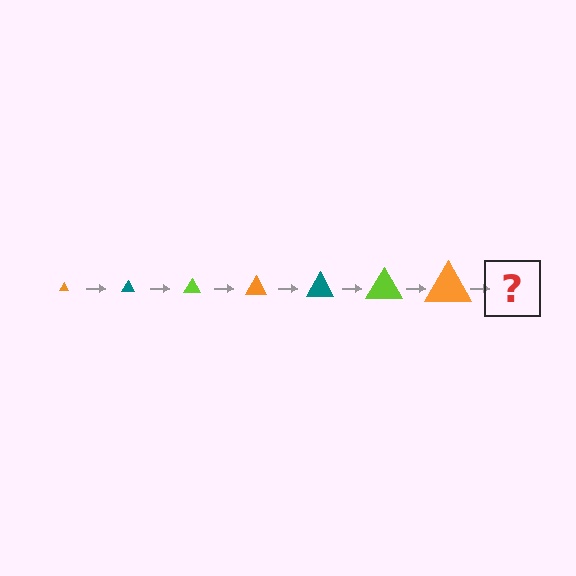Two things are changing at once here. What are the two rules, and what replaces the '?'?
The two rules are that the triangle grows larger each step and the color cycles through orange, teal, and lime. The '?' should be a teal triangle, larger than the previous one.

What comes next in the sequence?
The next element should be a teal triangle, larger than the previous one.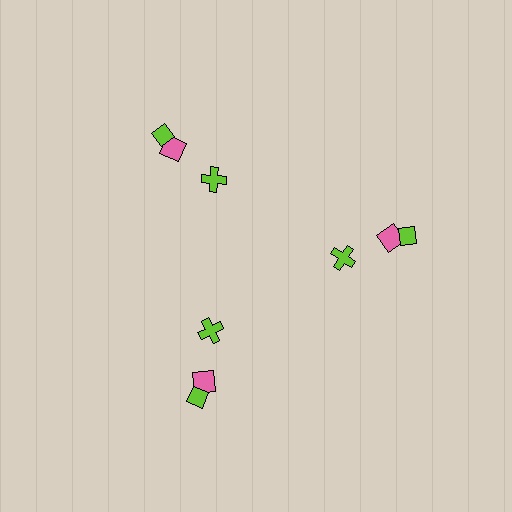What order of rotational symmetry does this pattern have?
This pattern has 3-fold rotational symmetry.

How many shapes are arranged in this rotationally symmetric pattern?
There are 9 shapes, arranged in 3 groups of 3.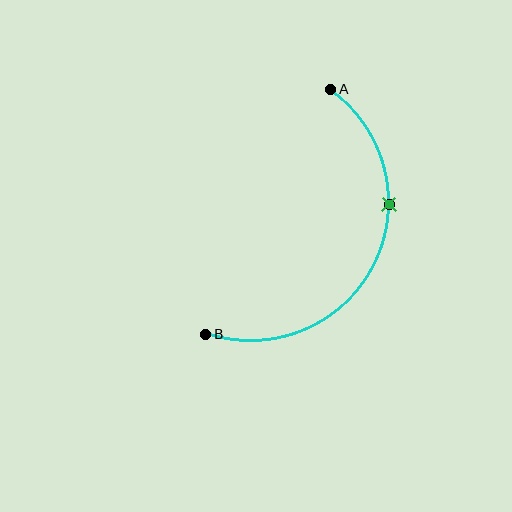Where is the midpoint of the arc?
The arc midpoint is the point on the curve farthest from the straight line joining A and B. It sits to the right of that line.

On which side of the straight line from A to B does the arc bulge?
The arc bulges to the right of the straight line connecting A and B.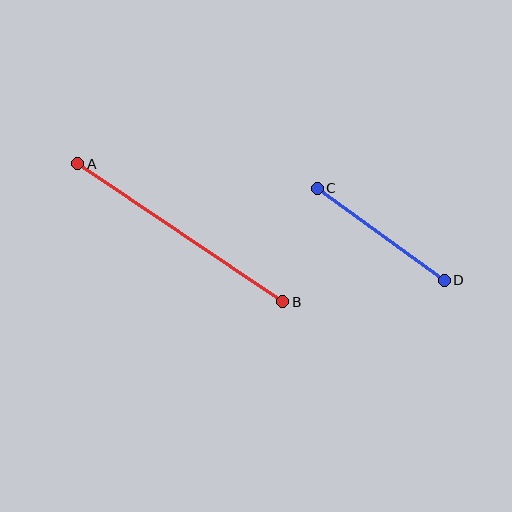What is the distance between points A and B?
The distance is approximately 247 pixels.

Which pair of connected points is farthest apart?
Points A and B are farthest apart.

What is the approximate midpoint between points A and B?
The midpoint is at approximately (180, 233) pixels.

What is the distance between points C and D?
The distance is approximately 157 pixels.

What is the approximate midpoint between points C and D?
The midpoint is at approximately (381, 234) pixels.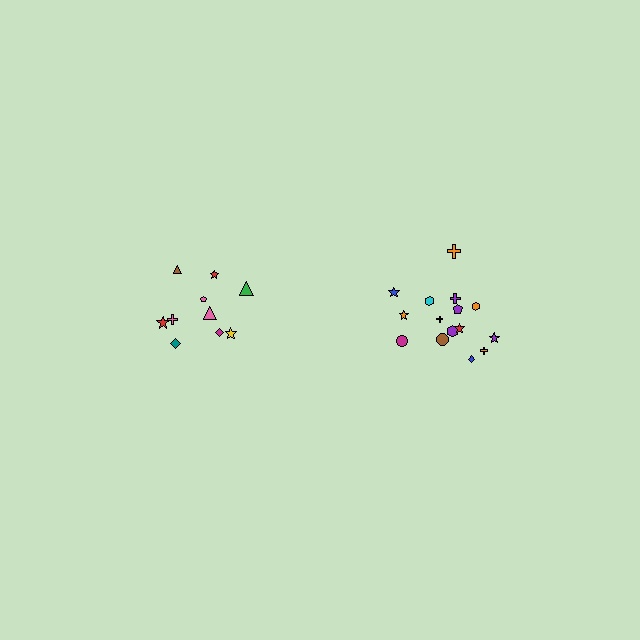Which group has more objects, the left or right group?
The right group.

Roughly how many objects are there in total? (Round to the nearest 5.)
Roughly 25 objects in total.